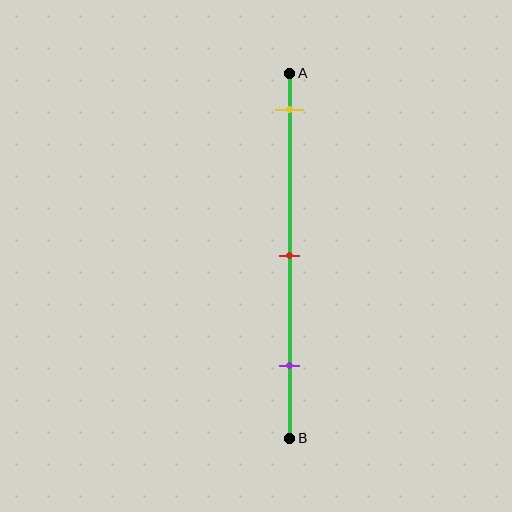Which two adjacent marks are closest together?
The red and purple marks are the closest adjacent pair.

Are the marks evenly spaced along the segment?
Yes, the marks are approximately evenly spaced.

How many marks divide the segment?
There are 3 marks dividing the segment.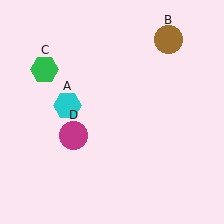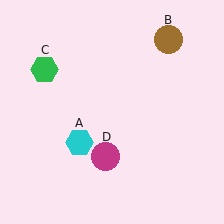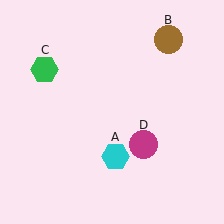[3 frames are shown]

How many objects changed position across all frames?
2 objects changed position: cyan hexagon (object A), magenta circle (object D).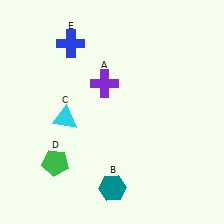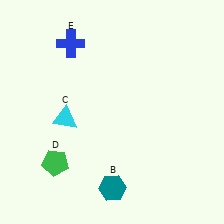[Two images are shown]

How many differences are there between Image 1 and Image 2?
There is 1 difference between the two images.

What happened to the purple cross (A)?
The purple cross (A) was removed in Image 2. It was in the top-left area of Image 1.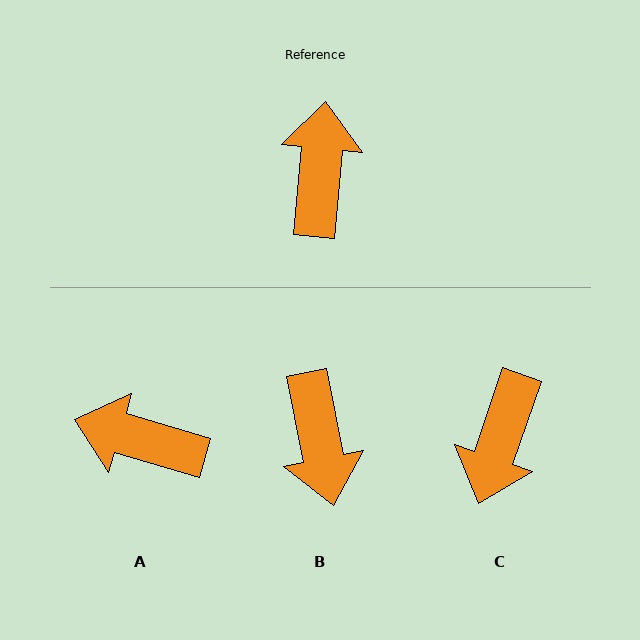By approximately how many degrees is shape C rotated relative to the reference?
Approximately 166 degrees counter-clockwise.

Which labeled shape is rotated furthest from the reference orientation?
C, about 166 degrees away.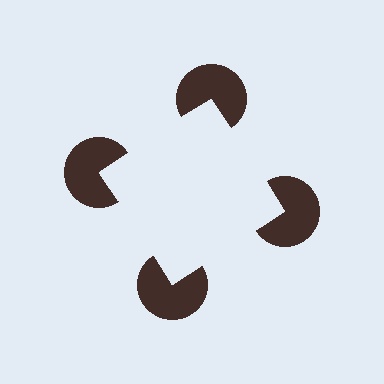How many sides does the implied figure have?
4 sides.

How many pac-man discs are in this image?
There are 4 — one at each vertex of the illusory square.